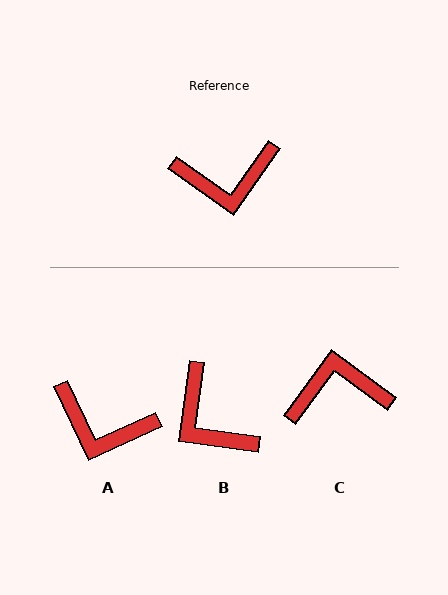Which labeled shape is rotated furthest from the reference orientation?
C, about 179 degrees away.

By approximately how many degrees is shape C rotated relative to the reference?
Approximately 179 degrees counter-clockwise.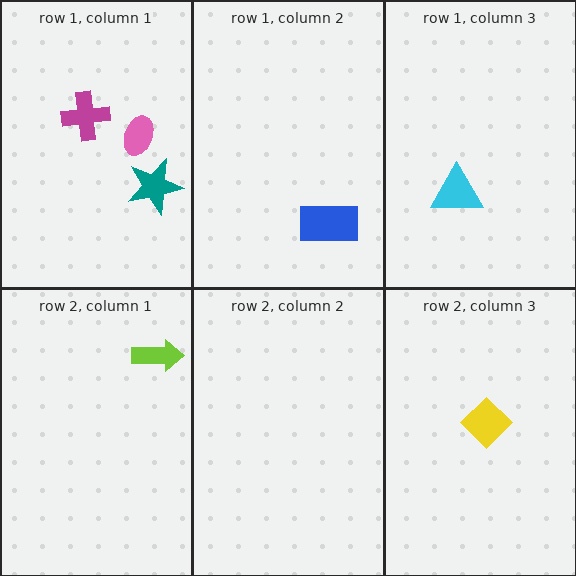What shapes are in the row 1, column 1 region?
The teal star, the magenta cross, the pink ellipse.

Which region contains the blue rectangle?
The row 1, column 2 region.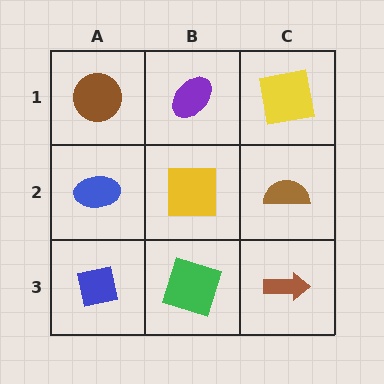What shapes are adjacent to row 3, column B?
A yellow square (row 2, column B), a blue square (row 3, column A), a brown arrow (row 3, column C).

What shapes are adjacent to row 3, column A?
A blue ellipse (row 2, column A), a green square (row 3, column B).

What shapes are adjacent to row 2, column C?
A yellow square (row 1, column C), a brown arrow (row 3, column C), a yellow square (row 2, column B).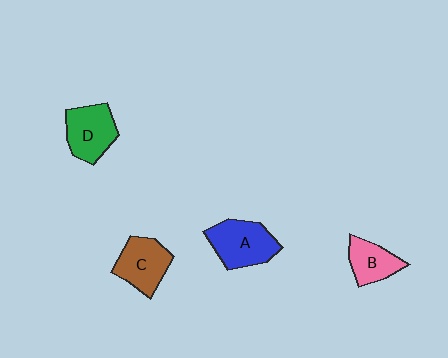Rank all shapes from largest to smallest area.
From largest to smallest: A (blue), D (green), C (brown), B (pink).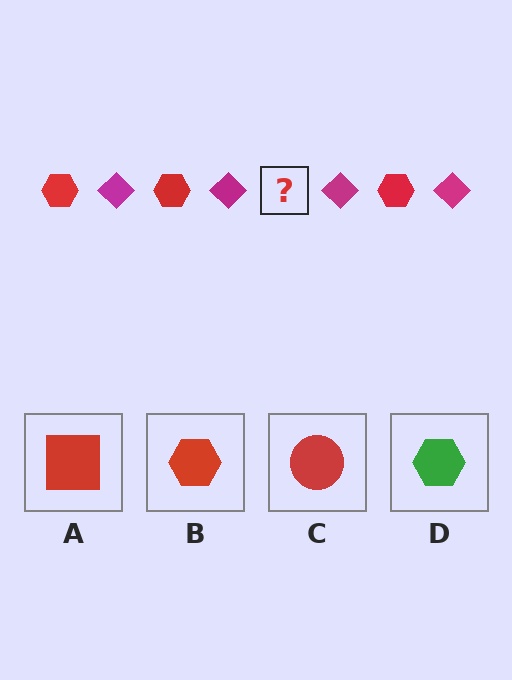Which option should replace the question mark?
Option B.